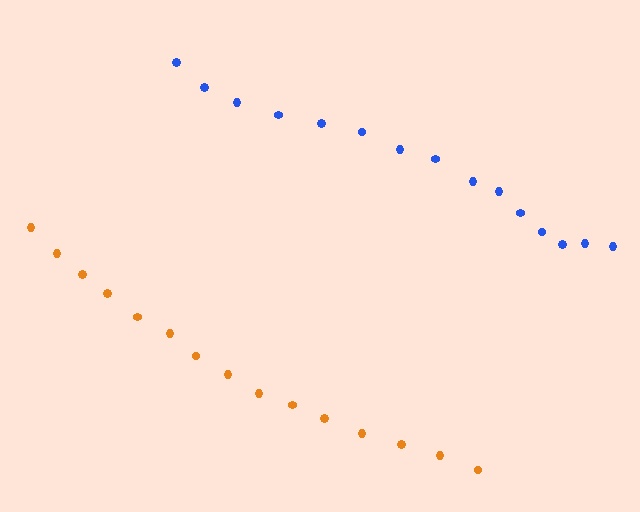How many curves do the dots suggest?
There are 2 distinct paths.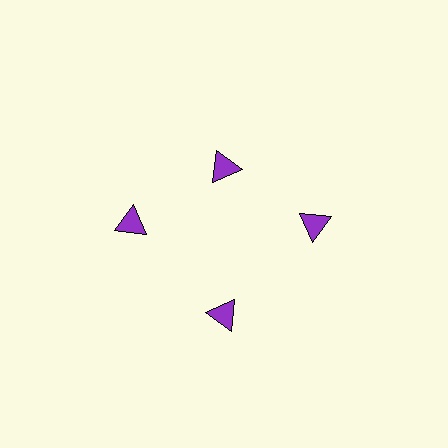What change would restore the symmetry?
The symmetry would be restored by moving it outward, back onto the ring so that all 4 triangles sit at equal angles and equal distance from the center.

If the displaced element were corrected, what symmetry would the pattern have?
It would have 4-fold rotational symmetry — the pattern would map onto itself every 90 degrees.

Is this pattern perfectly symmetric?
No. The 4 purple triangles are arranged in a ring, but one element near the 12 o'clock position is pulled inward toward the center, breaking the 4-fold rotational symmetry.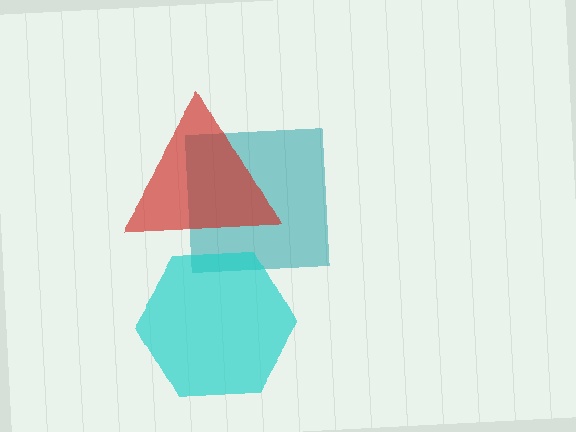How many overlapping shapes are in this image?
There are 3 overlapping shapes in the image.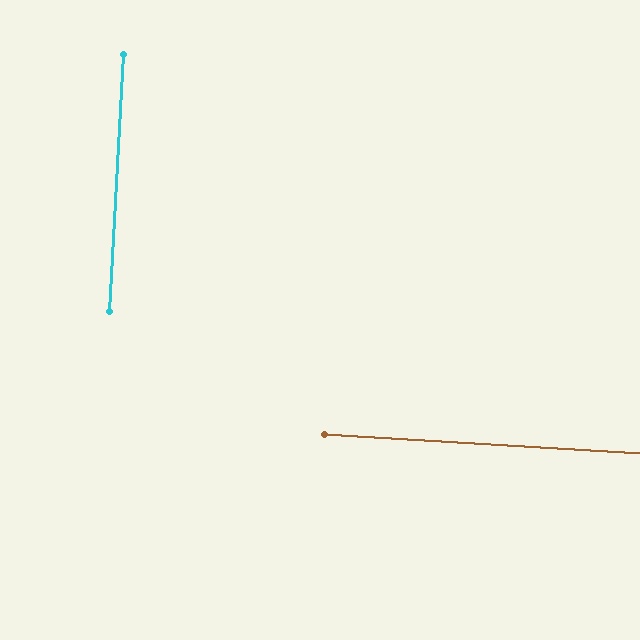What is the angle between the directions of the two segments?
Approximately 90 degrees.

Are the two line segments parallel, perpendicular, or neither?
Perpendicular — they meet at approximately 90°.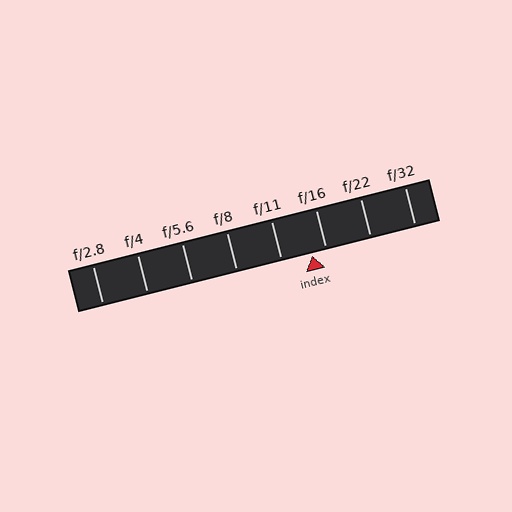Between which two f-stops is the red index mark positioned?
The index mark is between f/11 and f/16.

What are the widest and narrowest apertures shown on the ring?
The widest aperture shown is f/2.8 and the narrowest is f/32.